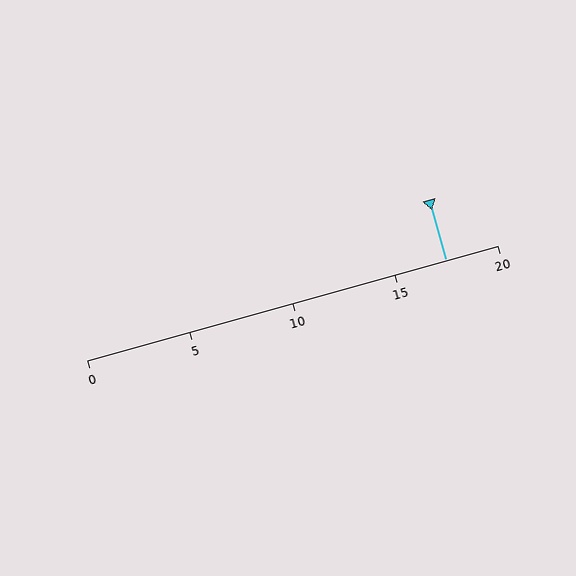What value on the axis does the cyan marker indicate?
The marker indicates approximately 17.5.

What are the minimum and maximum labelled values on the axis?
The axis runs from 0 to 20.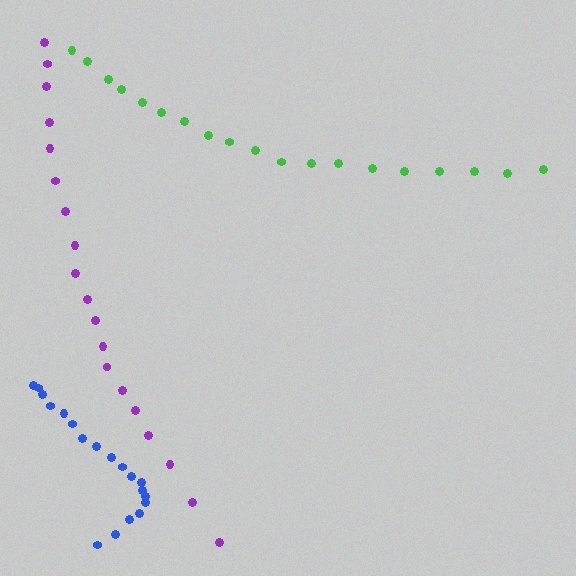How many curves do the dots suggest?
There are 3 distinct paths.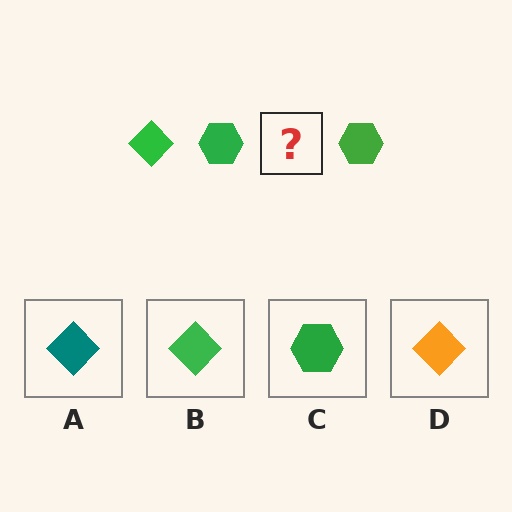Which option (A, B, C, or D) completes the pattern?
B.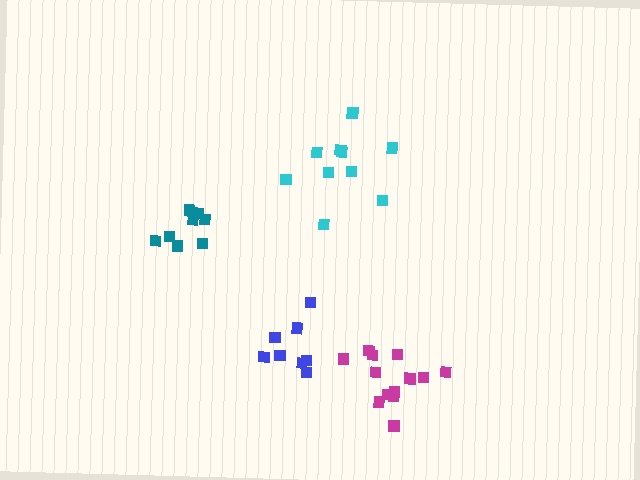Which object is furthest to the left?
The teal cluster is leftmost.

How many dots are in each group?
Group 1: 13 dots, Group 2: 10 dots, Group 3: 9 dots, Group 4: 8 dots (40 total).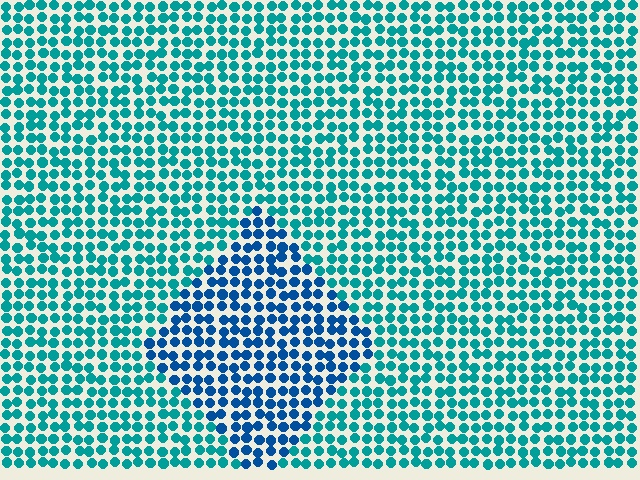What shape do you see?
I see a diamond.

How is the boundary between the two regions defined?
The boundary is defined purely by a slight shift in hue (about 32 degrees). Spacing, size, and orientation are identical on both sides.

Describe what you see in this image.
The image is filled with small teal elements in a uniform arrangement. A diamond-shaped region is visible where the elements are tinted to a slightly different hue, forming a subtle color boundary.